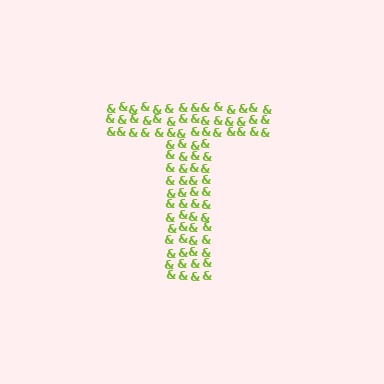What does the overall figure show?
The overall figure shows the letter T.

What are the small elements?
The small elements are ampersands.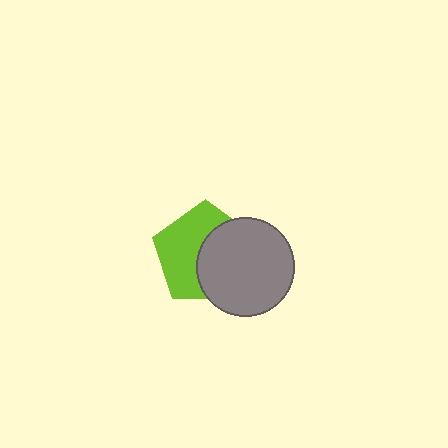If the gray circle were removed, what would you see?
You would see the complete lime pentagon.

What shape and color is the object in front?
The object in front is a gray circle.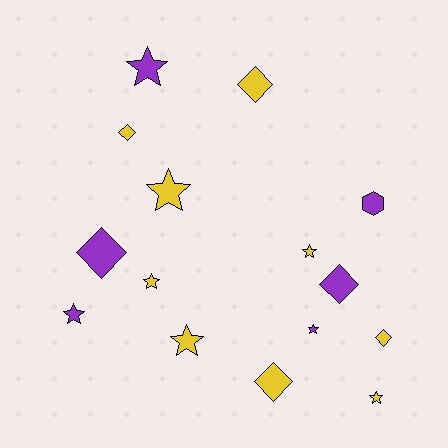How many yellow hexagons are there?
There are no yellow hexagons.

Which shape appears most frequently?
Star, with 8 objects.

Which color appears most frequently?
Yellow, with 9 objects.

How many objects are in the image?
There are 15 objects.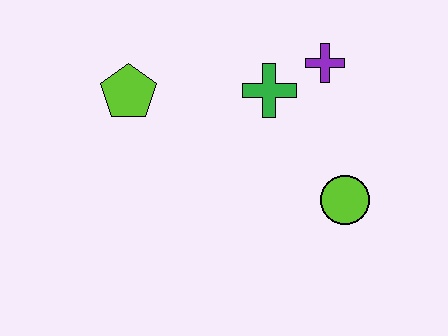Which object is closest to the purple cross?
The green cross is closest to the purple cross.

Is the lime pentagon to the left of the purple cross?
Yes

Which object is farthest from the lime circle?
The lime pentagon is farthest from the lime circle.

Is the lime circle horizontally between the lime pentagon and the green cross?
No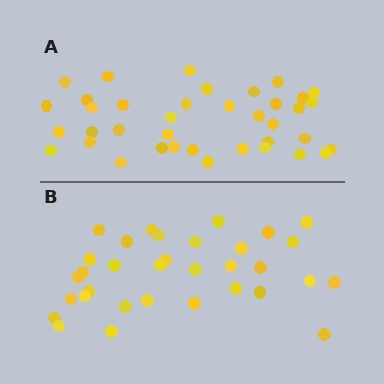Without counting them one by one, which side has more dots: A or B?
Region A (the top region) has more dots.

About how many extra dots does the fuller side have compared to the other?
Region A has about 5 more dots than region B.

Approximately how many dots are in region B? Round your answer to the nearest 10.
About 30 dots. (The exact count is 33, which rounds to 30.)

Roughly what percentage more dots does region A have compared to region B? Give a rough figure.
About 15% more.